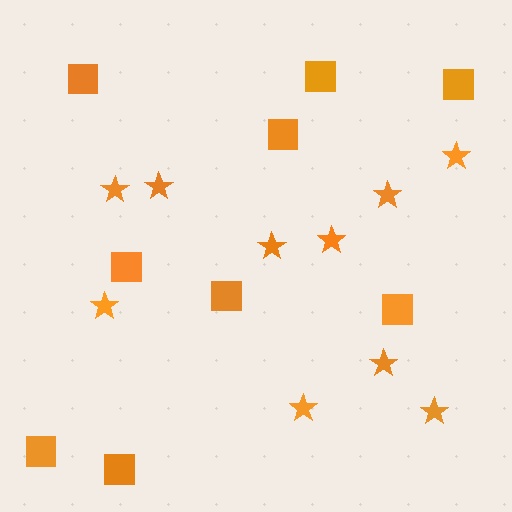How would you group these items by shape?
There are 2 groups: one group of squares (9) and one group of stars (10).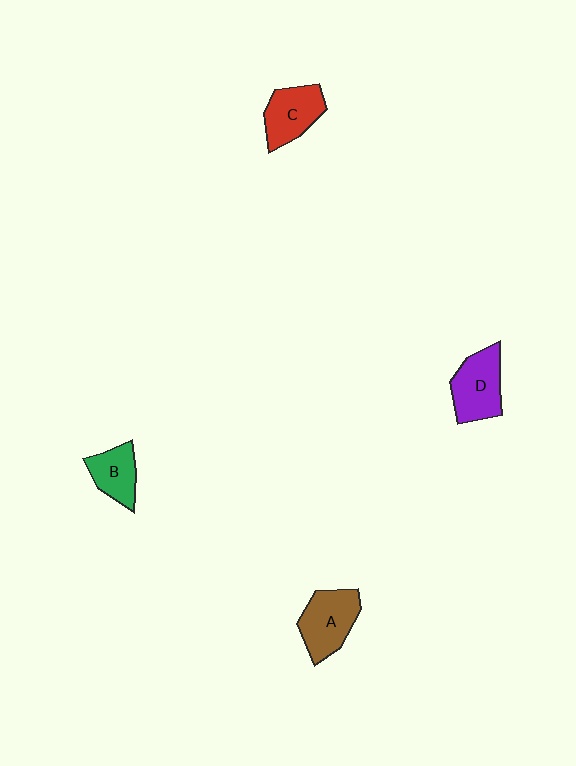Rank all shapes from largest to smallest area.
From largest to smallest: A (brown), D (purple), C (red), B (green).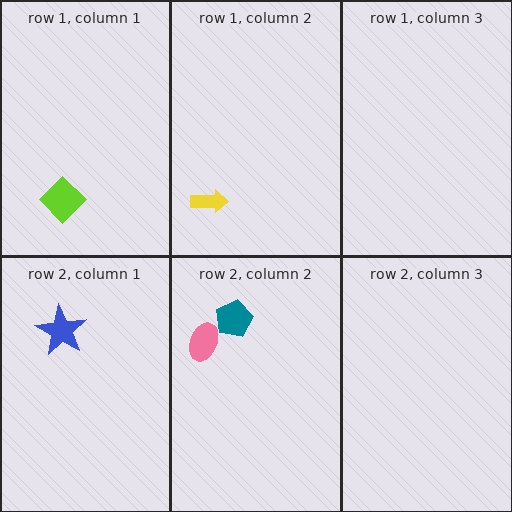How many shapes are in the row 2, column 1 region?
1.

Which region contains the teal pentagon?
The row 2, column 2 region.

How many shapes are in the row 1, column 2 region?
1.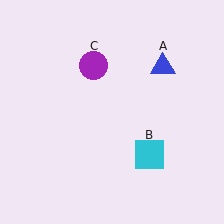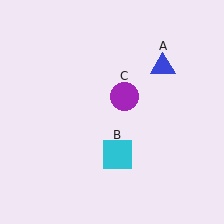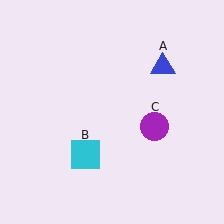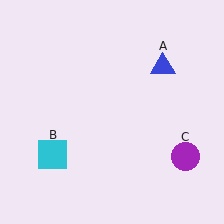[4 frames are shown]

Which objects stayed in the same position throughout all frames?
Blue triangle (object A) remained stationary.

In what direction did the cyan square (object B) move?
The cyan square (object B) moved left.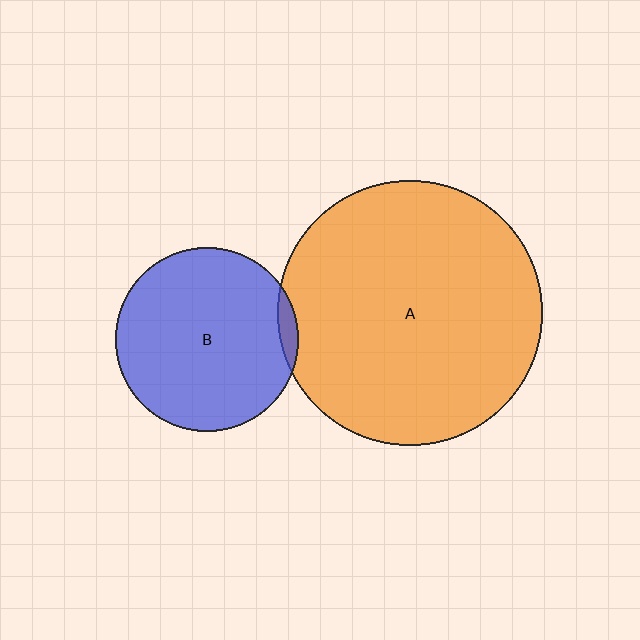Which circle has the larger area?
Circle A (orange).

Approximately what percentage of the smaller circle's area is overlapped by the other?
Approximately 5%.